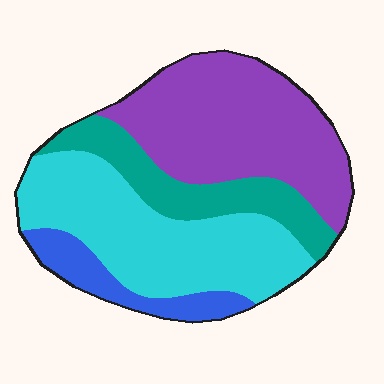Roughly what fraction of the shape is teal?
Teal covers roughly 15% of the shape.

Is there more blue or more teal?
Teal.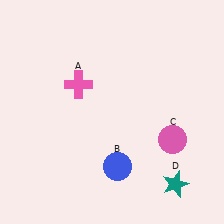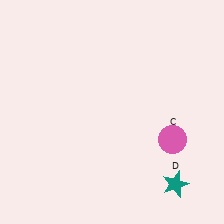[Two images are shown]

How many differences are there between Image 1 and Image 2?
There are 2 differences between the two images.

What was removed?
The blue circle (B), the pink cross (A) were removed in Image 2.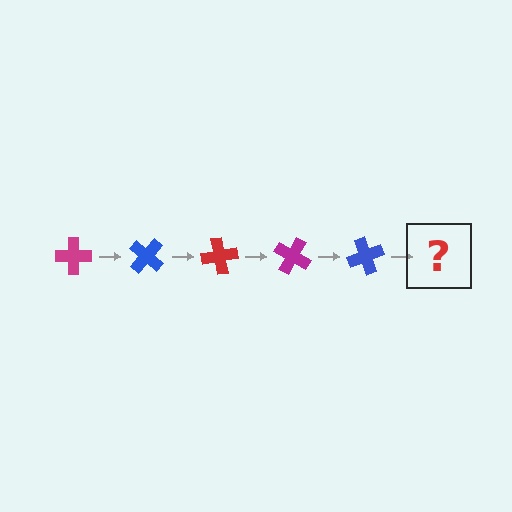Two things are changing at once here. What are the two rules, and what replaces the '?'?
The two rules are that it rotates 40 degrees each step and the color cycles through magenta, blue, and red. The '?' should be a red cross, rotated 200 degrees from the start.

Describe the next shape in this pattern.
It should be a red cross, rotated 200 degrees from the start.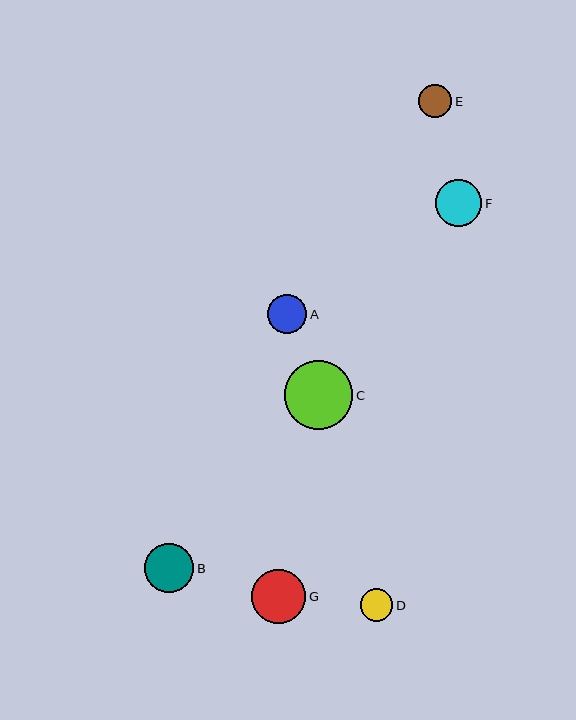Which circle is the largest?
Circle C is the largest with a size of approximately 69 pixels.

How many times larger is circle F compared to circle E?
Circle F is approximately 1.4 times the size of circle E.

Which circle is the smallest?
Circle D is the smallest with a size of approximately 33 pixels.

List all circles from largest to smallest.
From largest to smallest: C, G, B, F, A, E, D.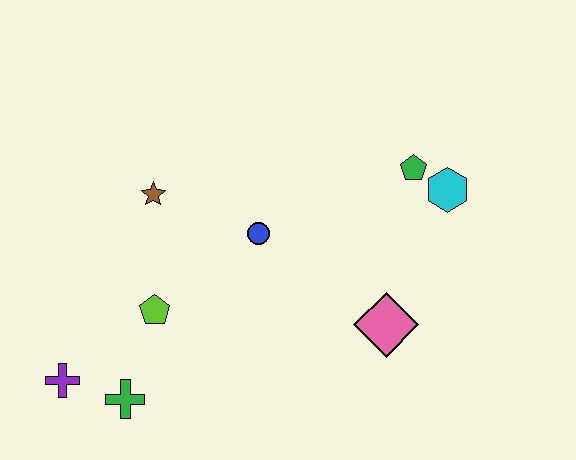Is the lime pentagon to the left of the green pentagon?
Yes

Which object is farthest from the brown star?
The cyan hexagon is farthest from the brown star.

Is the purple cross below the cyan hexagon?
Yes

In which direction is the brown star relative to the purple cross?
The brown star is above the purple cross.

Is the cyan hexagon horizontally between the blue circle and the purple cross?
No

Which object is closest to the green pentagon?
The cyan hexagon is closest to the green pentagon.